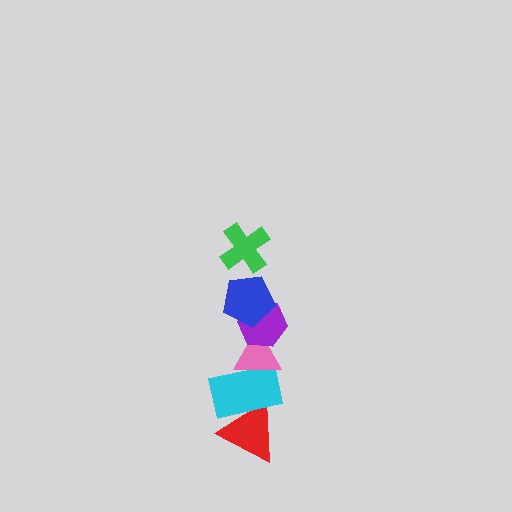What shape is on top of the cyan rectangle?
The pink triangle is on top of the cyan rectangle.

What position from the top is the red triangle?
The red triangle is 6th from the top.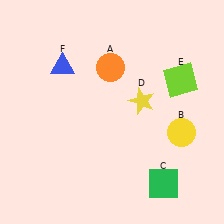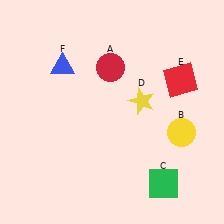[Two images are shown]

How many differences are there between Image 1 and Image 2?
There are 2 differences between the two images.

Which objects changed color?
A changed from orange to red. E changed from lime to red.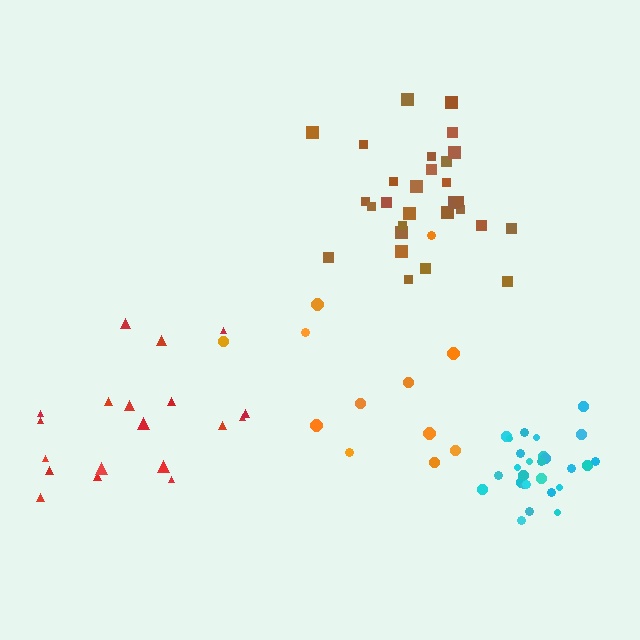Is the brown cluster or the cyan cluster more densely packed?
Cyan.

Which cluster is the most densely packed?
Cyan.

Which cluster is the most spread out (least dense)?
Orange.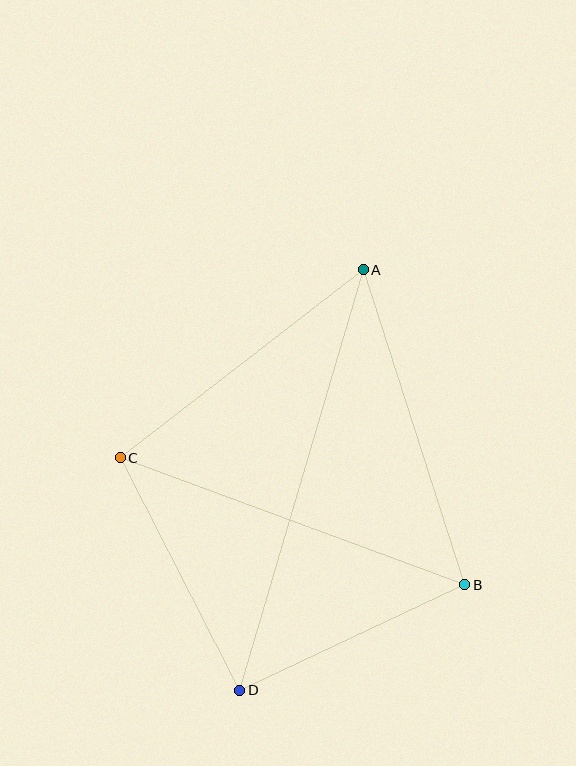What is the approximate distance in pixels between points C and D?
The distance between C and D is approximately 261 pixels.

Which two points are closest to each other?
Points B and D are closest to each other.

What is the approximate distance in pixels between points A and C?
The distance between A and C is approximately 307 pixels.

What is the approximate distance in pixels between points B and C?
The distance between B and C is approximately 367 pixels.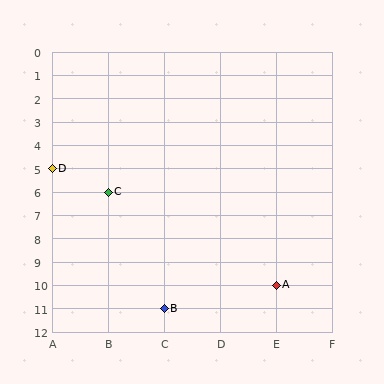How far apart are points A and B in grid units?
Points A and B are 2 columns and 1 row apart (about 2.2 grid units diagonally).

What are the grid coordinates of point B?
Point B is at grid coordinates (C, 11).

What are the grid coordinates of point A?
Point A is at grid coordinates (E, 10).